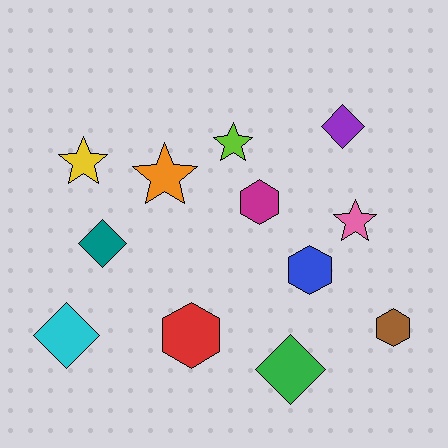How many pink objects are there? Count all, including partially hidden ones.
There is 1 pink object.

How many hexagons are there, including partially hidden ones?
There are 4 hexagons.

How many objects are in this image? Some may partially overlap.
There are 12 objects.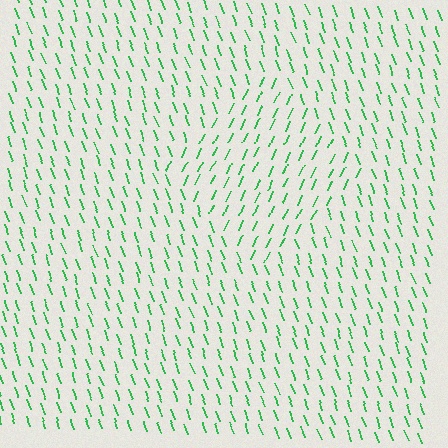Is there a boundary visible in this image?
Yes, there is a texture boundary formed by a change in line orientation.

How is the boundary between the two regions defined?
The boundary is defined purely by a change in line orientation (approximately 45 degrees difference). All lines are the same color and thickness.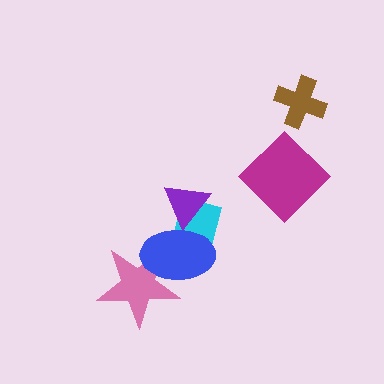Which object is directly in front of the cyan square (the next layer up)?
The purple triangle is directly in front of the cyan square.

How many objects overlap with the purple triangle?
2 objects overlap with the purple triangle.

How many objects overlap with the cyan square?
2 objects overlap with the cyan square.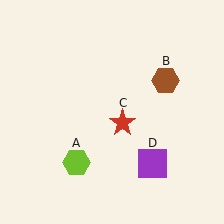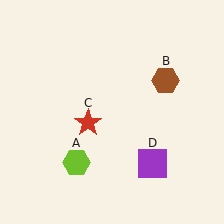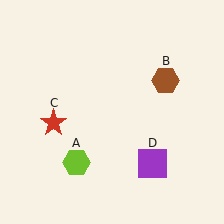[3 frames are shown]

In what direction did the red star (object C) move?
The red star (object C) moved left.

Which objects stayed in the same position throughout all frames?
Lime hexagon (object A) and brown hexagon (object B) and purple square (object D) remained stationary.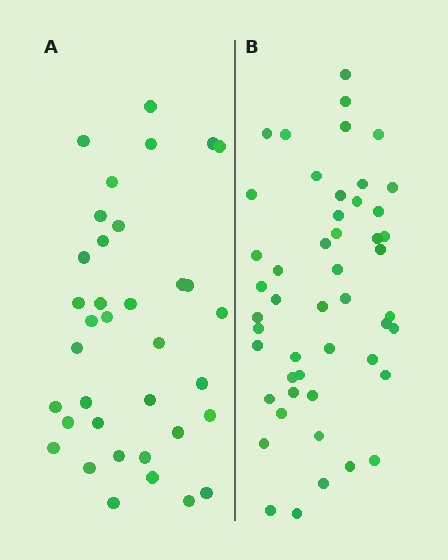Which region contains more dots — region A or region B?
Region B (the right region) has more dots.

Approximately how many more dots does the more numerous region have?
Region B has approximately 15 more dots than region A.